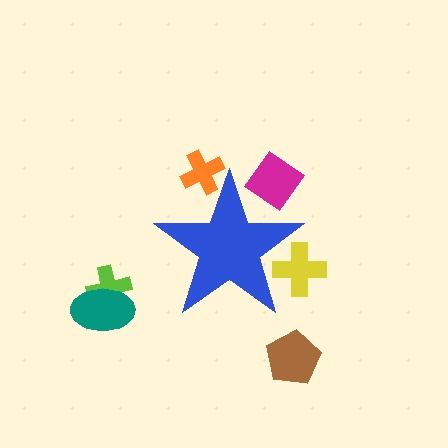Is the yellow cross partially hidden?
Yes, the yellow cross is partially hidden behind the blue star.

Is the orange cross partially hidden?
Yes, the orange cross is partially hidden behind the blue star.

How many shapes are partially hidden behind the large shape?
3 shapes are partially hidden.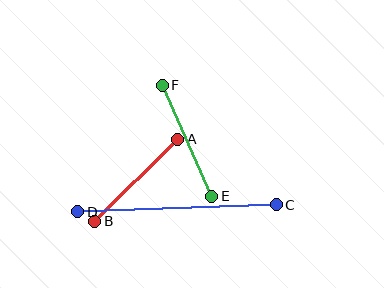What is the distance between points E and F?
The distance is approximately 121 pixels.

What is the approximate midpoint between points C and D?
The midpoint is at approximately (177, 208) pixels.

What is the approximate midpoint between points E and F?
The midpoint is at approximately (187, 141) pixels.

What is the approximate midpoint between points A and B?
The midpoint is at approximately (136, 180) pixels.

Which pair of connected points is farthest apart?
Points C and D are farthest apart.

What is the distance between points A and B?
The distance is approximately 117 pixels.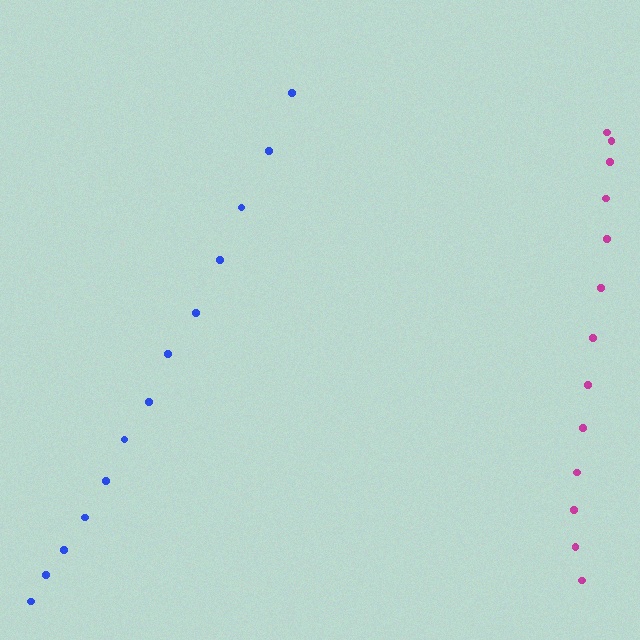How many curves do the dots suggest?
There are 2 distinct paths.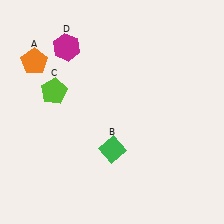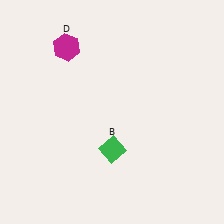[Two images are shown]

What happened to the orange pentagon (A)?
The orange pentagon (A) was removed in Image 2. It was in the top-left area of Image 1.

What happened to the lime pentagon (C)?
The lime pentagon (C) was removed in Image 2. It was in the top-left area of Image 1.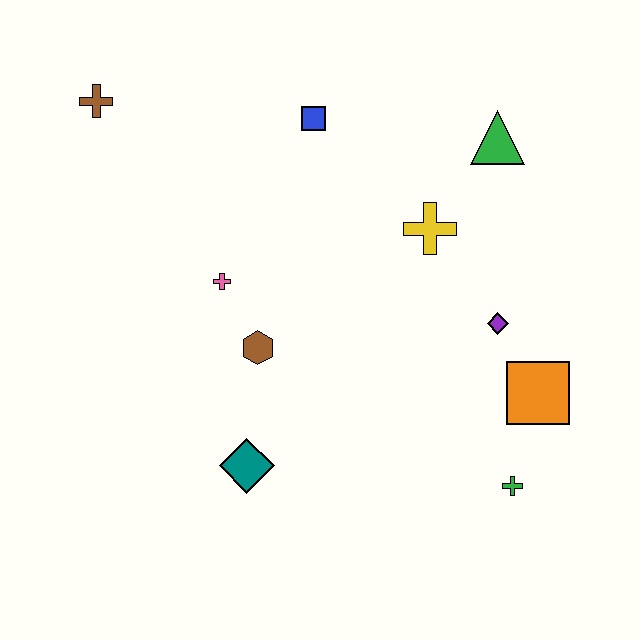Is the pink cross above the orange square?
Yes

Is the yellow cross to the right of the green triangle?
No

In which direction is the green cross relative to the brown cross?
The green cross is to the right of the brown cross.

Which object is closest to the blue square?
The yellow cross is closest to the blue square.